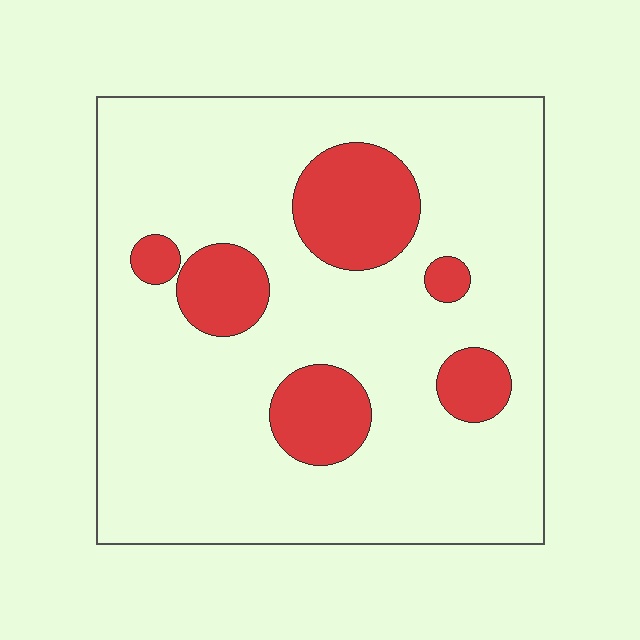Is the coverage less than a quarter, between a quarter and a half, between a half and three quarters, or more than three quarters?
Less than a quarter.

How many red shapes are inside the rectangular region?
6.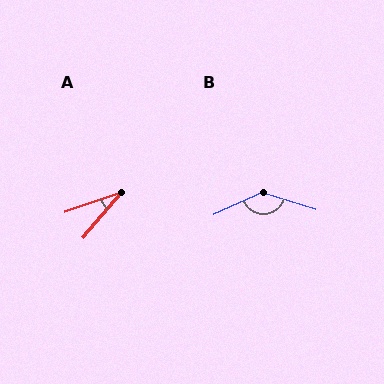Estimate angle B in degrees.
Approximately 138 degrees.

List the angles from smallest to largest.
A (31°), B (138°).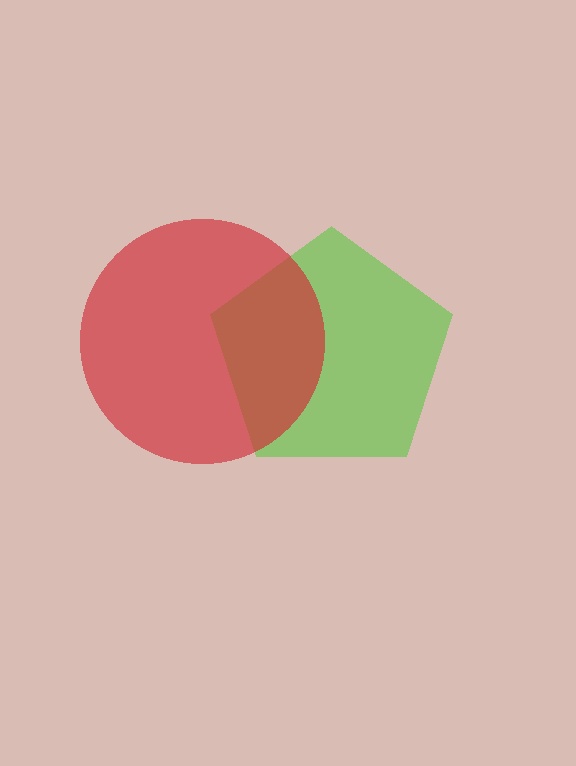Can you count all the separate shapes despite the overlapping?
Yes, there are 2 separate shapes.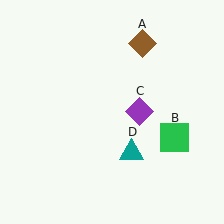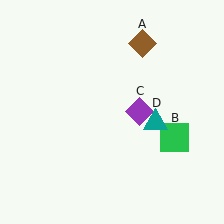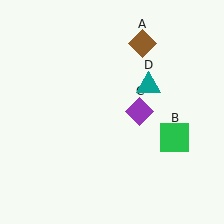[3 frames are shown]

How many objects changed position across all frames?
1 object changed position: teal triangle (object D).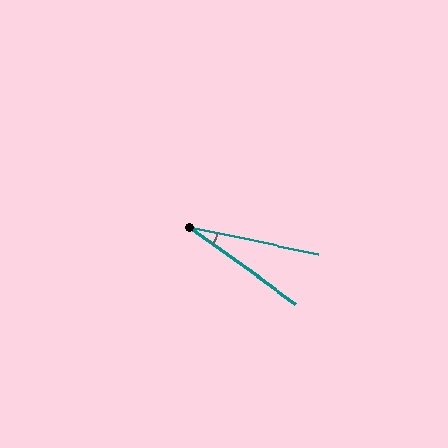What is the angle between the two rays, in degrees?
Approximately 24 degrees.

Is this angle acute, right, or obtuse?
It is acute.